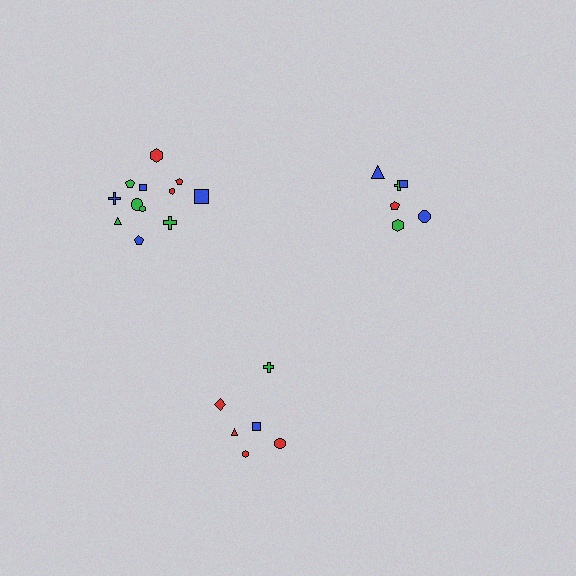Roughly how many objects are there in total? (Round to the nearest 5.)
Roughly 25 objects in total.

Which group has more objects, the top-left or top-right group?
The top-left group.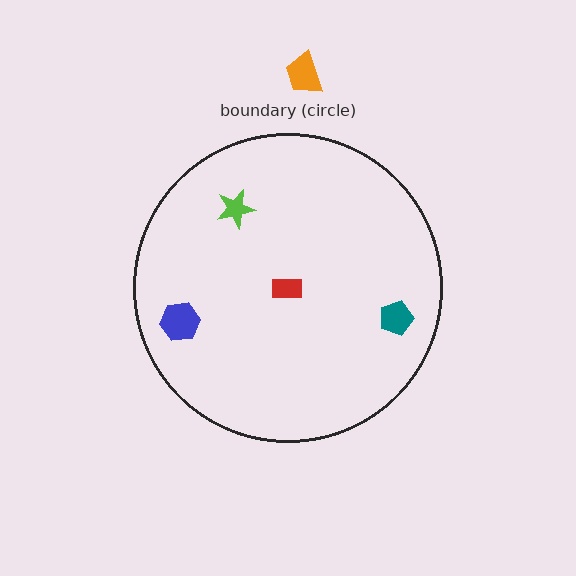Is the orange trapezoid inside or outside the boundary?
Outside.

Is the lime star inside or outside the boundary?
Inside.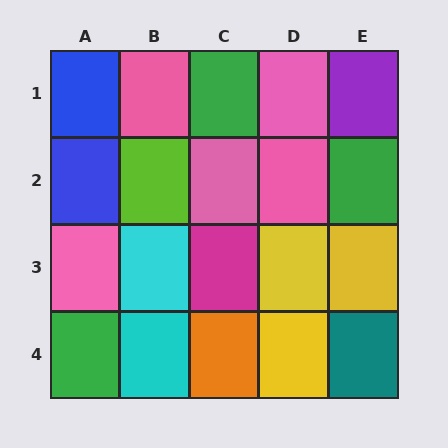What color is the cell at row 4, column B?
Cyan.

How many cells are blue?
2 cells are blue.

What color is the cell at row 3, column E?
Yellow.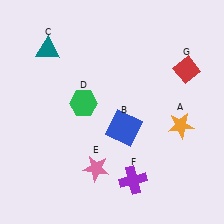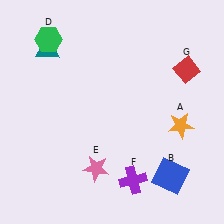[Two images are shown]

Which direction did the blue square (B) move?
The blue square (B) moved down.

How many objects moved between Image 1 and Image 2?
2 objects moved between the two images.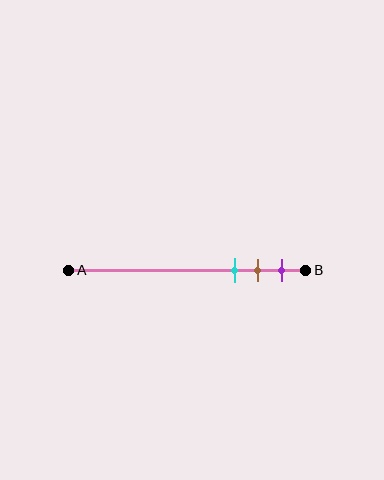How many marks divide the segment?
There are 3 marks dividing the segment.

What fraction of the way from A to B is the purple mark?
The purple mark is approximately 90% (0.9) of the way from A to B.